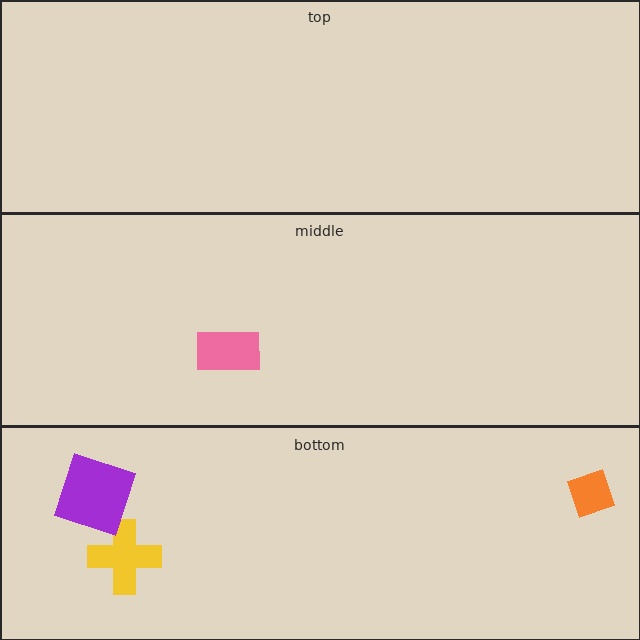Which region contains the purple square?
The bottom region.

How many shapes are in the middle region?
1.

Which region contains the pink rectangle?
The middle region.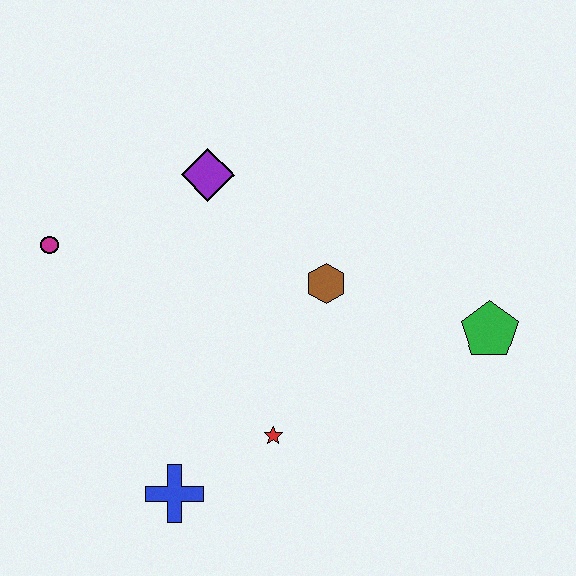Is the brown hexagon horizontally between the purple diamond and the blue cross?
No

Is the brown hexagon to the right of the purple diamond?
Yes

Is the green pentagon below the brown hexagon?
Yes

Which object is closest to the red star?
The blue cross is closest to the red star.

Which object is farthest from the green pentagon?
The magenta circle is farthest from the green pentagon.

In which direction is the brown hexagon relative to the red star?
The brown hexagon is above the red star.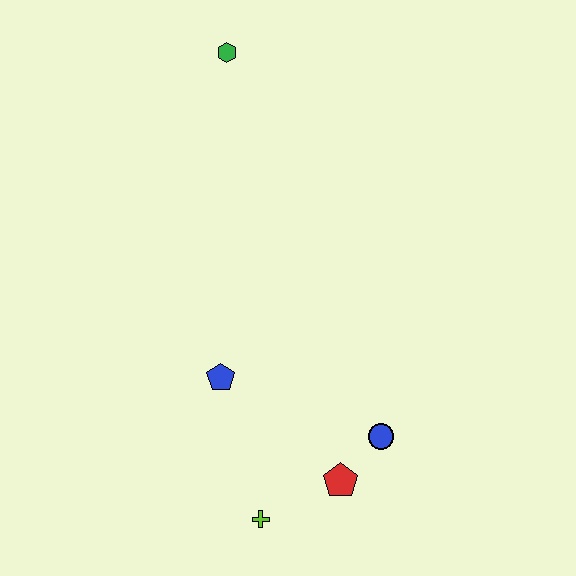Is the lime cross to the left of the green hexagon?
No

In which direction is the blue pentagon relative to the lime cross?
The blue pentagon is above the lime cross.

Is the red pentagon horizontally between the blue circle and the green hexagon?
Yes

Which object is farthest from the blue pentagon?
The green hexagon is farthest from the blue pentagon.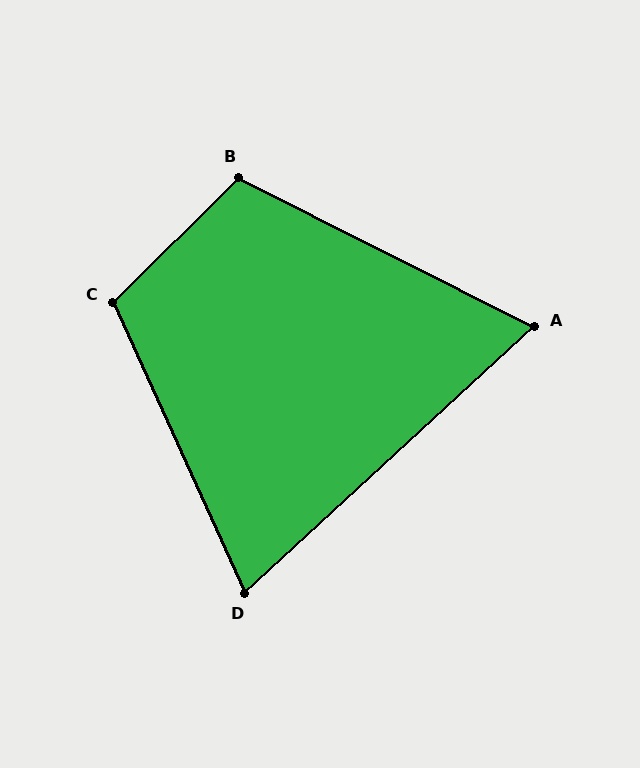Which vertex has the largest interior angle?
C, at approximately 111 degrees.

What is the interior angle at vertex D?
Approximately 72 degrees (acute).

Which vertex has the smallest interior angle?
A, at approximately 69 degrees.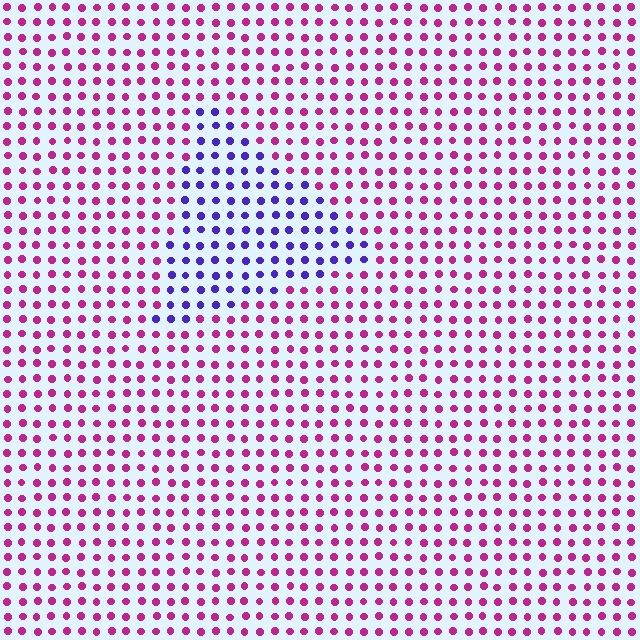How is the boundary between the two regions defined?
The boundary is defined purely by a slight shift in hue (about 65 degrees). Spacing, size, and orientation are identical on both sides.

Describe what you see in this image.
The image is filled with small magenta elements in a uniform arrangement. A triangle-shaped region is visible where the elements are tinted to a slightly different hue, forming a subtle color boundary.